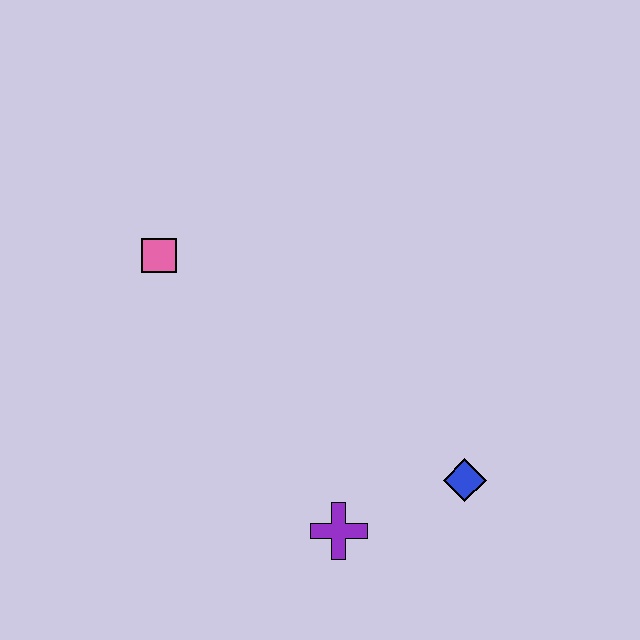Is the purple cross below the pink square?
Yes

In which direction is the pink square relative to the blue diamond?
The pink square is to the left of the blue diamond.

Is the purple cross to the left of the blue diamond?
Yes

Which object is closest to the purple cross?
The blue diamond is closest to the purple cross.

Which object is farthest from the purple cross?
The pink square is farthest from the purple cross.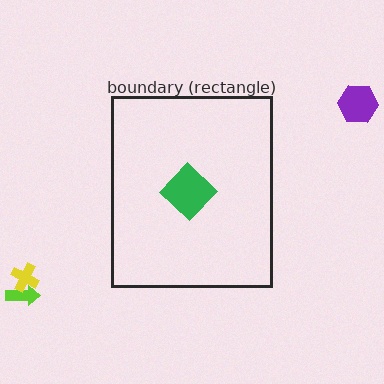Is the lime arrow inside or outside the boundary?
Outside.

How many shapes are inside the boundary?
1 inside, 3 outside.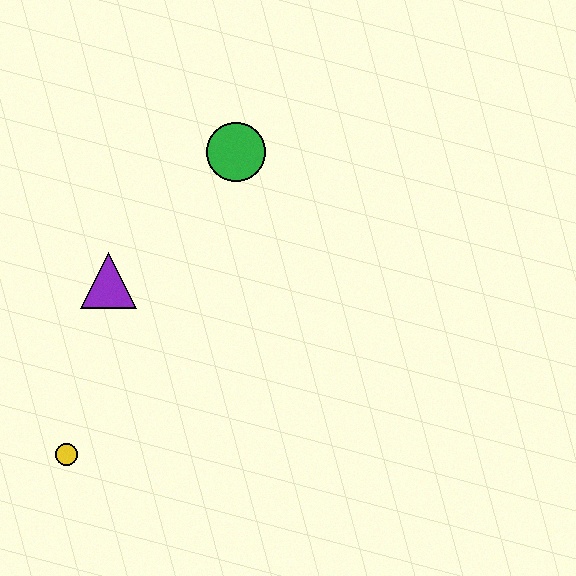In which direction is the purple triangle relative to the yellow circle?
The purple triangle is above the yellow circle.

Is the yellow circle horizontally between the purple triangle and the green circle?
No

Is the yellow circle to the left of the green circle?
Yes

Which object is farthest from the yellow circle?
The green circle is farthest from the yellow circle.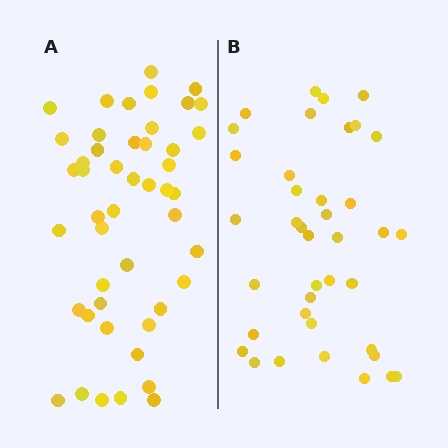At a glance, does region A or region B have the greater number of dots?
Region A (the left region) has more dots.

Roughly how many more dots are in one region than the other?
Region A has roughly 8 or so more dots than region B.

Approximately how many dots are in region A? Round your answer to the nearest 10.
About 50 dots. (The exact count is 47, which rounds to 50.)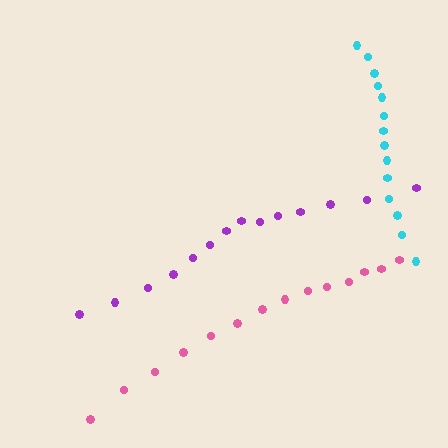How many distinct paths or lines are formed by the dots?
There are 3 distinct paths.